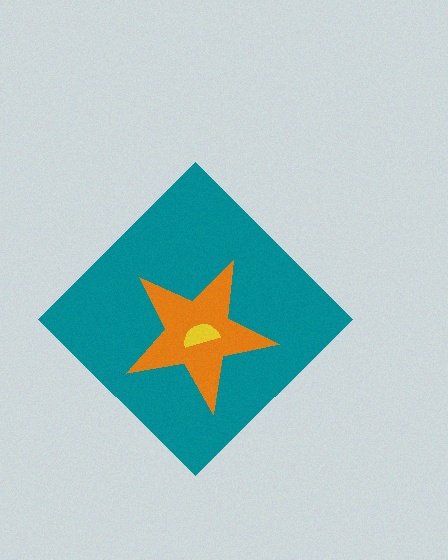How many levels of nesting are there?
3.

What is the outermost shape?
The teal diamond.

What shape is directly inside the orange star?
The yellow semicircle.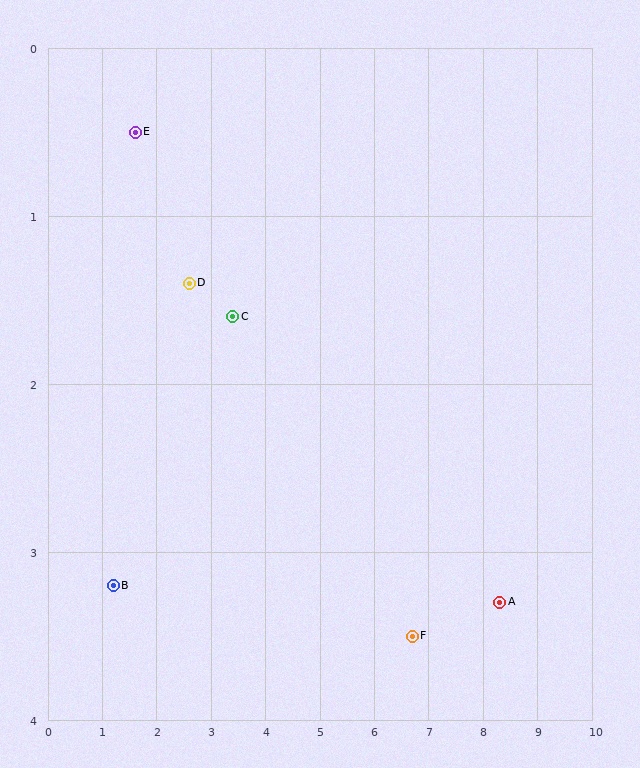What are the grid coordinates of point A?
Point A is at approximately (8.3, 3.3).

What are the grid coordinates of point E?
Point E is at approximately (1.6, 0.5).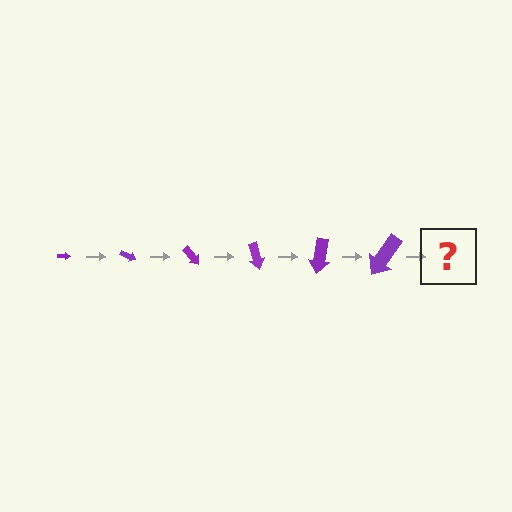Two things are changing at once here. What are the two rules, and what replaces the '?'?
The two rules are that the arrow grows larger each step and it rotates 25 degrees each step. The '?' should be an arrow, larger than the previous one and rotated 150 degrees from the start.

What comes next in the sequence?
The next element should be an arrow, larger than the previous one and rotated 150 degrees from the start.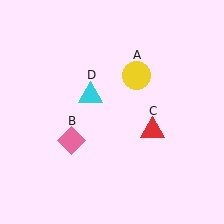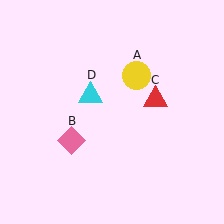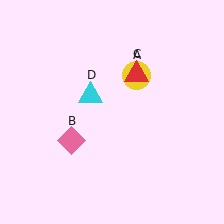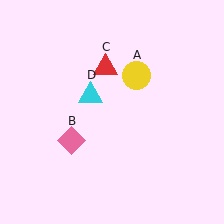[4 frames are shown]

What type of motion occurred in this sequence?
The red triangle (object C) rotated counterclockwise around the center of the scene.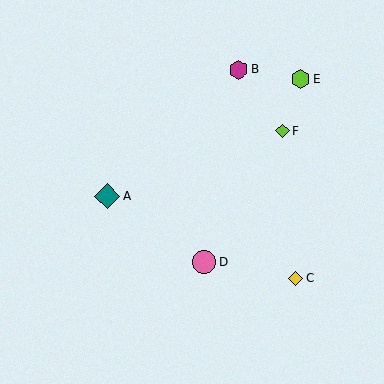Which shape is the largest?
The teal diamond (labeled A) is the largest.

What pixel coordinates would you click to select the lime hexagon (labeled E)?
Click at (300, 79) to select the lime hexagon E.